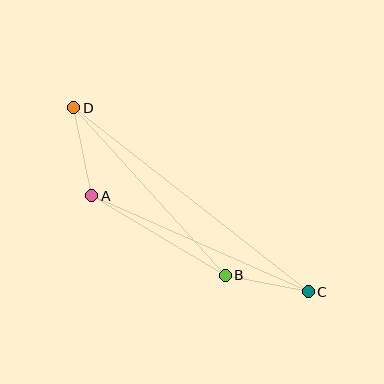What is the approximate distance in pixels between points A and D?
The distance between A and D is approximately 90 pixels.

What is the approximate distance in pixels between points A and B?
The distance between A and B is approximately 155 pixels.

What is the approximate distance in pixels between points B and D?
The distance between B and D is approximately 226 pixels.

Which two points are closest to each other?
Points B and C are closest to each other.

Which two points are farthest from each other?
Points C and D are farthest from each other.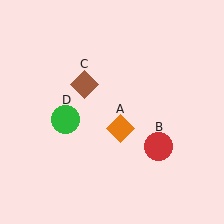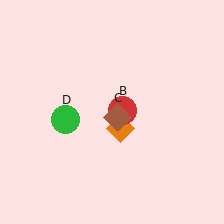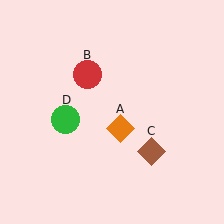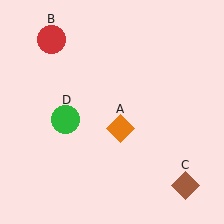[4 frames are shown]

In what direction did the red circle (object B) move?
The red circle (object B) moved up and to the left.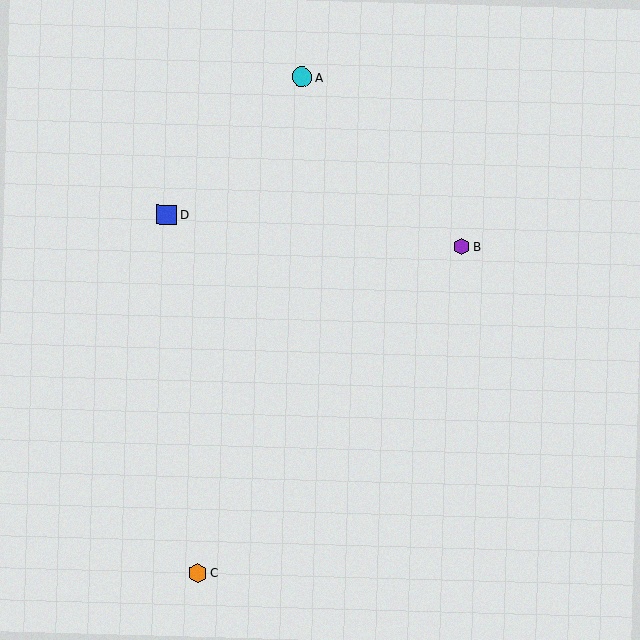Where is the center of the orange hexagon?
The center of the orange hexagon is at (197, 573).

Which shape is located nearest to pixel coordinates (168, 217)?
The blue square (labeled D) at (167, 215) is nearest to that location.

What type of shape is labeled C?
Shape C is an orange hexagon.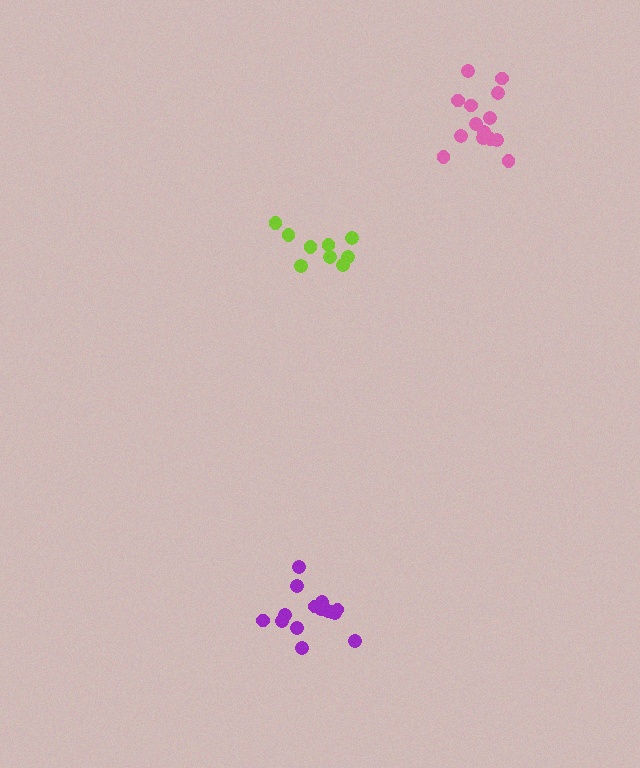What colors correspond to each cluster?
The clusters are colored: lime, purple, pink.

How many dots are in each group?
Group 1: 9 dots, Group 2: 15 dots, Group 3: 15 dots (39 total).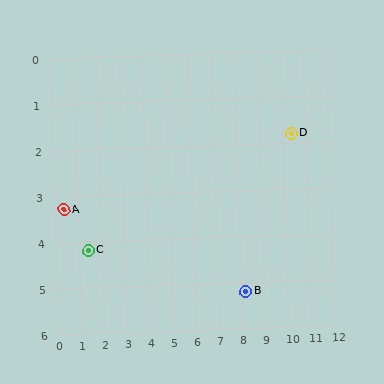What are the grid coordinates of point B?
Point B is at approximately (8.2, 5.2).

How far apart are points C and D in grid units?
Points C and D are about 9.3 grid units apart.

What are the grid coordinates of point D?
Point D is at approximately (10.4, 1.8).